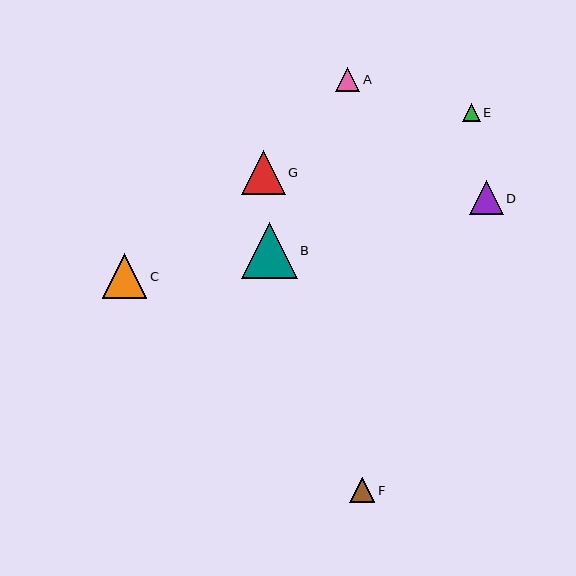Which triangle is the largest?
Triangle B is the largest with a size of approximately 56 pixels.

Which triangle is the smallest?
Triangle E is the smallest with a size of approximately 18 pixels.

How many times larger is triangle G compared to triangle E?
Triangle G is approximately 2.4 times the size of triangle E.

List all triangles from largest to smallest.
From largest to smallest: B, C, G, D, F, A, E.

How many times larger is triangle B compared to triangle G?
Triangle B is approximately 1.3 times the size of triangle G.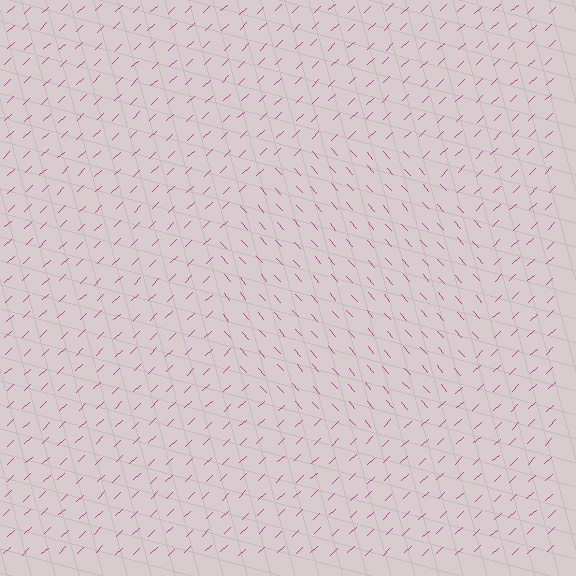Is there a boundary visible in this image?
Yes, there is a texture boundary formed by a change in line orientation.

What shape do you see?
I see a circle.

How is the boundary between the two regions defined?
The boundary is defined purely by a change in line orientation (approximately 88 degrees difference). All lines are the same color and thickness.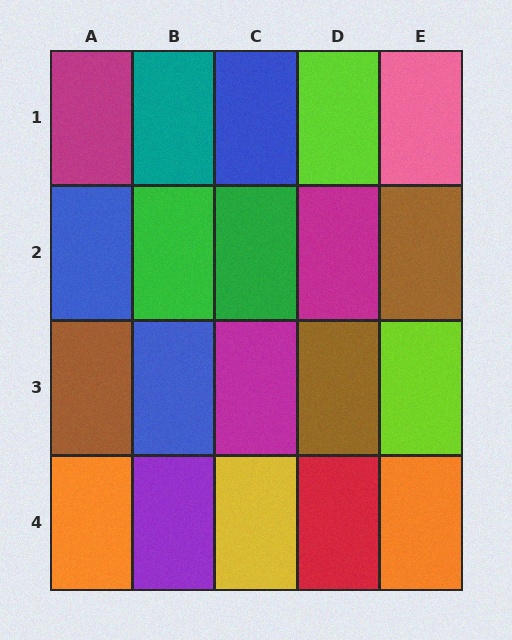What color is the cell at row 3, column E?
Lime.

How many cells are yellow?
1 cell is yellow.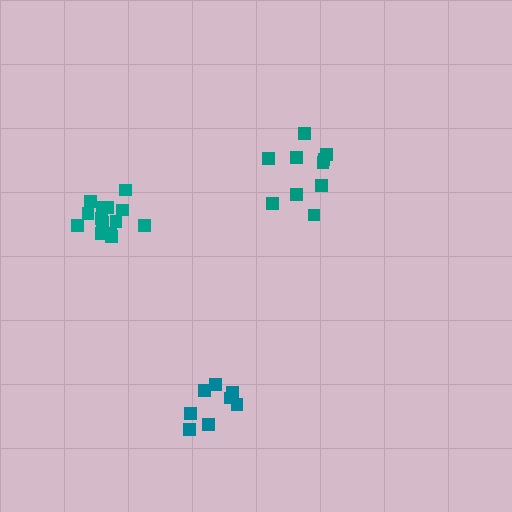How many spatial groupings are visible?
There are 3 spatial groupings.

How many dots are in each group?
Group 1: 10 dots, Group 2: 8 dots, Group 3: 14 dots (32 total).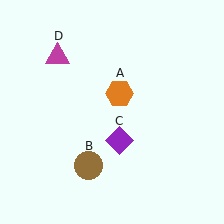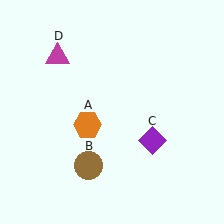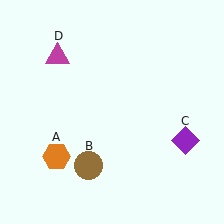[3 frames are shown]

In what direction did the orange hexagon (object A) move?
The orange hexagon (object A) moved down and to the left.